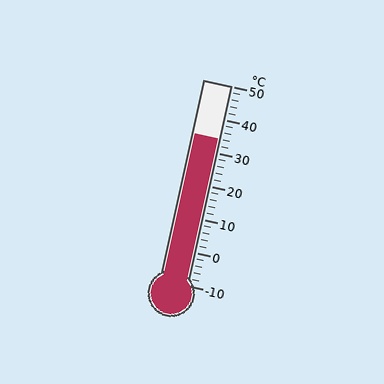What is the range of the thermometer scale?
The thermometer scale ranges from -10°C to 50°C.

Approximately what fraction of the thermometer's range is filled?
The thermometer is filled to approximately 75% of its range.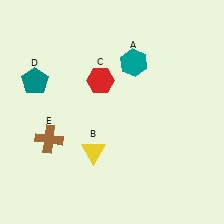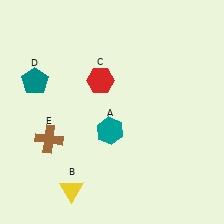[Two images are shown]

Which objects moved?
The objects that moved are: the teal hexagon (A), the yellow triangle (B).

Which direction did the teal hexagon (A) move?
The teal hexagon (A) moved down.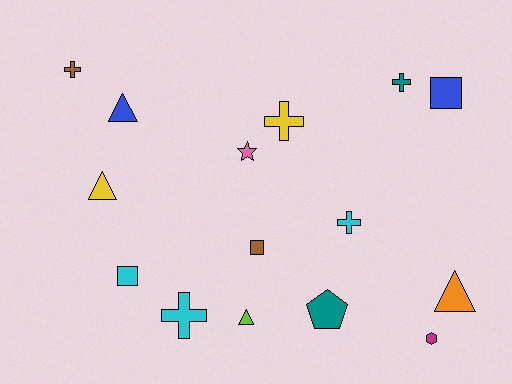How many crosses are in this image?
There are 5 crosses.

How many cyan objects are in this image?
There are 3 cyan objects.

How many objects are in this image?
There are 15 objects.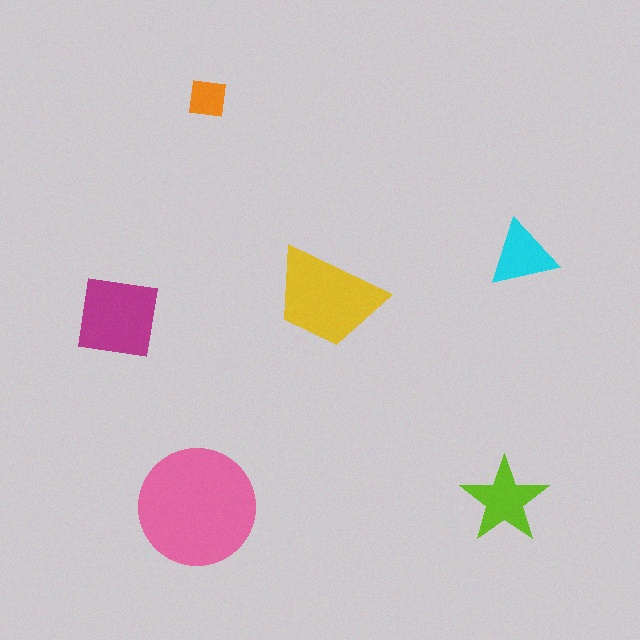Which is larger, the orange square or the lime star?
The lime star.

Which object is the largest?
The pink circle.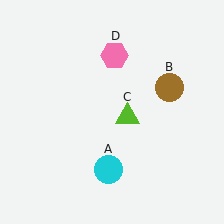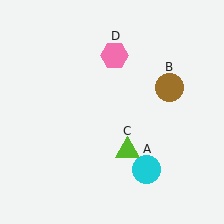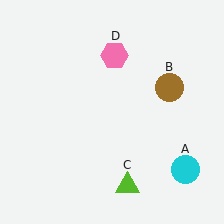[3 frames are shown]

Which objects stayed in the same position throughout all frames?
Brown circle (object B) and pink hexagon (object D) remained stationary.